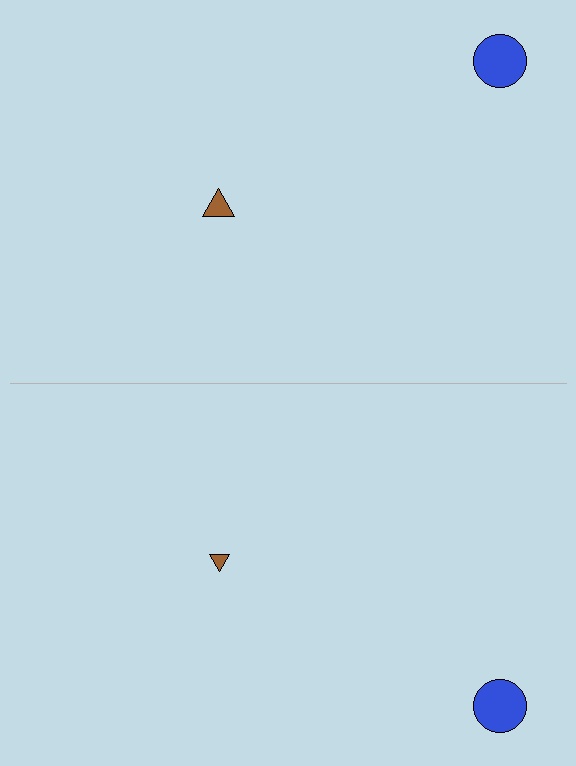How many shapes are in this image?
There are 4 shapes in this image.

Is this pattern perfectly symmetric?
No, the pattern is not perfectly symmetric. The brown triangle on the bottom side has a different size than its mirror counterpart.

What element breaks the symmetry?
The brown triangle on the bottom side has a different size than its mirror counterpart.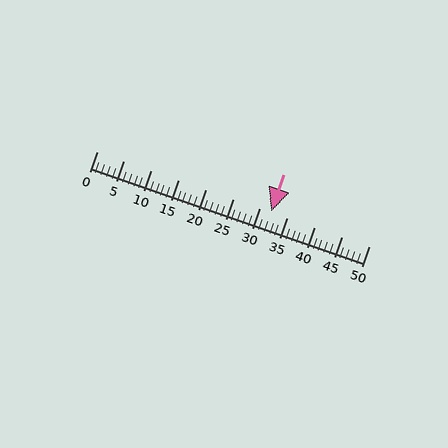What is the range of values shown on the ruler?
The ruler shows values from 0 to 50.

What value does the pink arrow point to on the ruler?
The pink arrow points to approximately 32.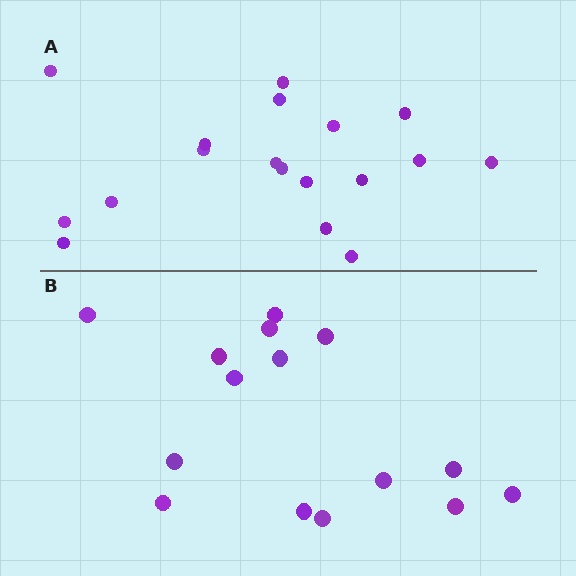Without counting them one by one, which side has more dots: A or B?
Region A (the top region) has more dots.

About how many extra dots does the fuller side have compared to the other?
Region A has just a few more — roughly 2 or 3 more dots than region B.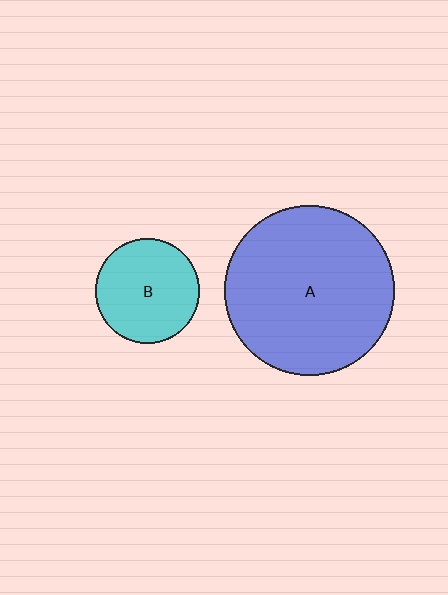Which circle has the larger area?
Circle A (blue).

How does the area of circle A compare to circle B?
Approximately 2.7 times.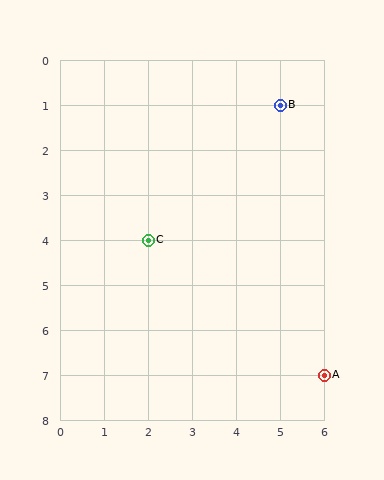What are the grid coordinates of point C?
Point C is at grid coordinates (2, 4).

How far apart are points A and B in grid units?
Points A and B are 1 column and 6 rows apart (about 6.1 grid units diagonally).